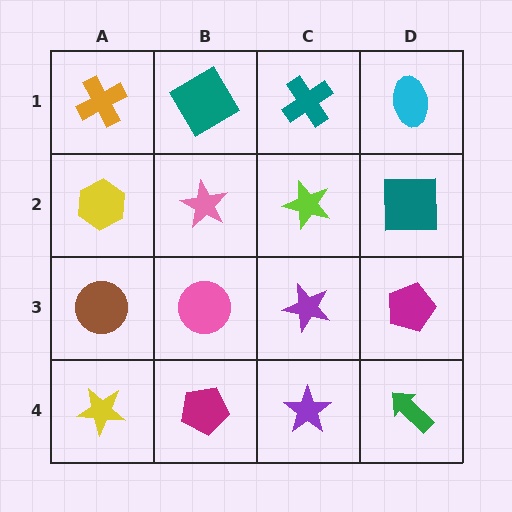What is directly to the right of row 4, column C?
A green arrow.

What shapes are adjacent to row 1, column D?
A teal square (row 2, column D), a teal cross (row 1, column C).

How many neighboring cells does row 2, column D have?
3.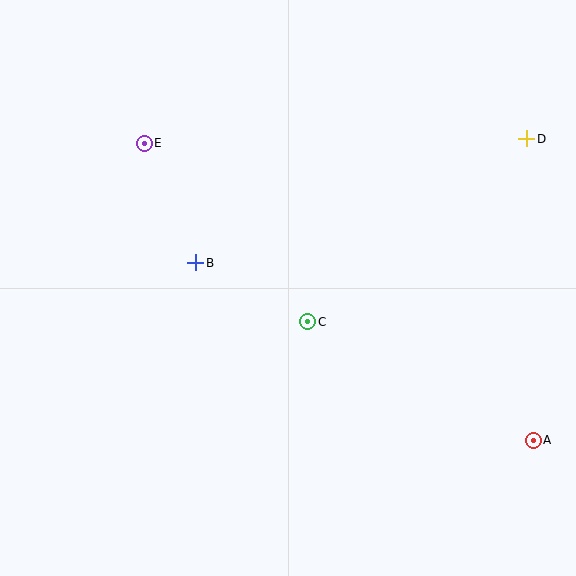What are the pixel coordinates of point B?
Point B is at (196, 263).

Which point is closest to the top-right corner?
Point D is closest to the top-right corner.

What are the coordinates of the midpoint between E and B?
The midpoint between E and B is at (170, 203).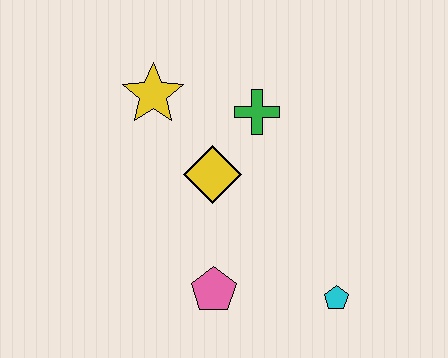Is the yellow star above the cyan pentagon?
Yes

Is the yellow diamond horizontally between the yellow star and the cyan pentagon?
Yes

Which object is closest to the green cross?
The yellow diamond is closest to the green cross.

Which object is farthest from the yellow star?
The cyan pentagon is farthest from the yellow star.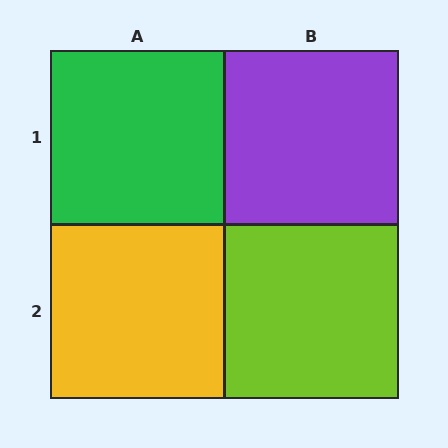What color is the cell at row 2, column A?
Yellow.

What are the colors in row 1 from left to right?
Green, purple.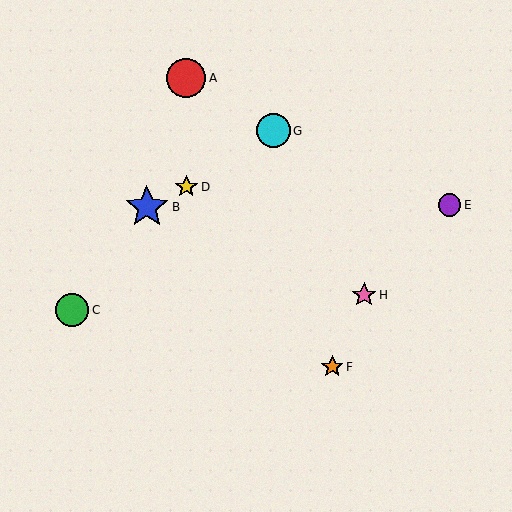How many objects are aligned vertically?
2 objects (A, D) are aligned vertically.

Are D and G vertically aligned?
No, D is at x≈186 and G is at x≈273.